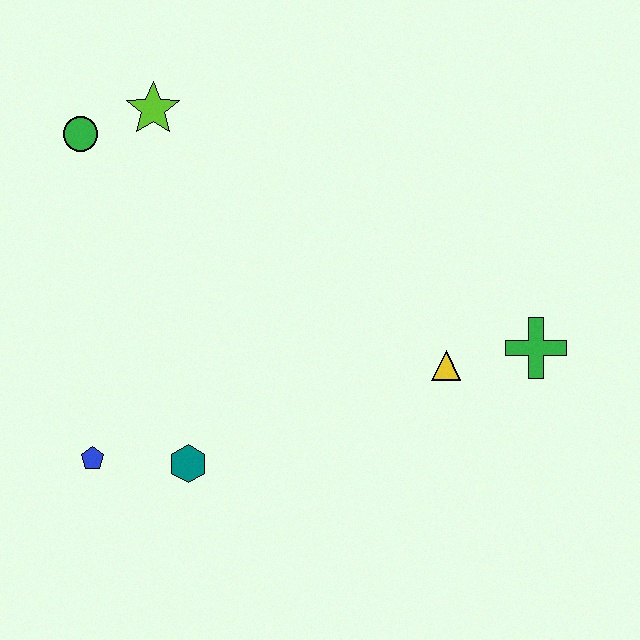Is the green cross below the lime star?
Yes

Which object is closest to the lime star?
The green circle is closest to the lime star.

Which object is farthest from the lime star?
The green cross is farthest from the lime star.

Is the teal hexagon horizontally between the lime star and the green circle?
No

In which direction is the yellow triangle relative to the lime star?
The yellow triangle is to the right of the lime star.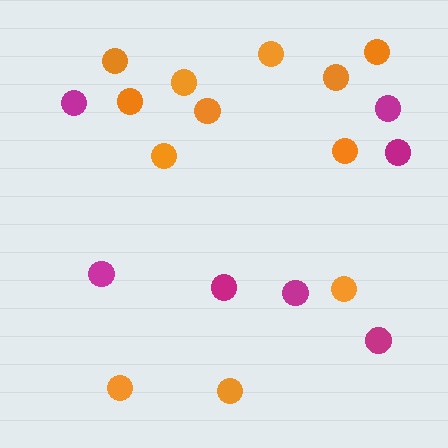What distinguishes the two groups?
There are 2 groups: one group of magenta circles (7) and one group of orange circles (12).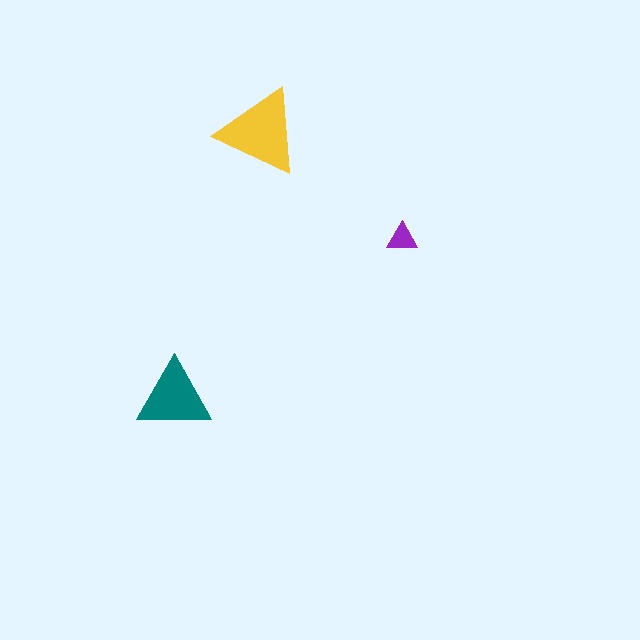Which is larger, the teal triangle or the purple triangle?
The teal one.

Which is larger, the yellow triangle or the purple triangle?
The yellow one.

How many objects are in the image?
There are 3 objects in the image.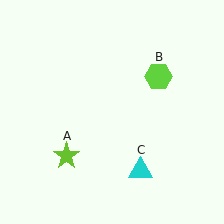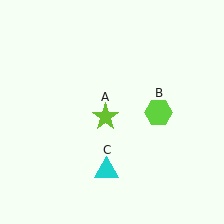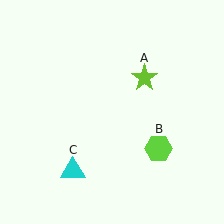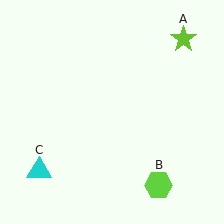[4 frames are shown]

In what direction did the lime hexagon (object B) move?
The lime hexagon (object B) moved down.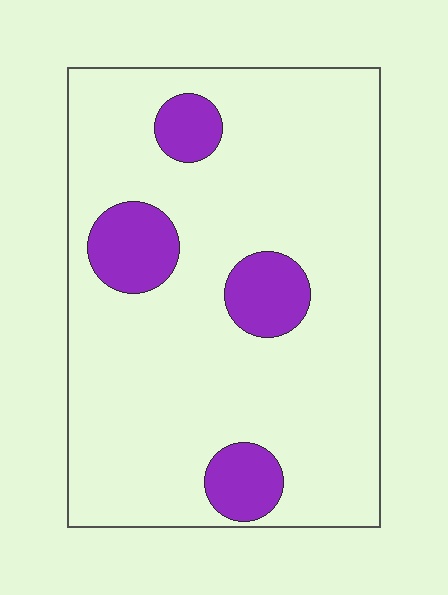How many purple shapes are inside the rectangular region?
4.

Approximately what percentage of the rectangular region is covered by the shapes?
Approximately 15%.